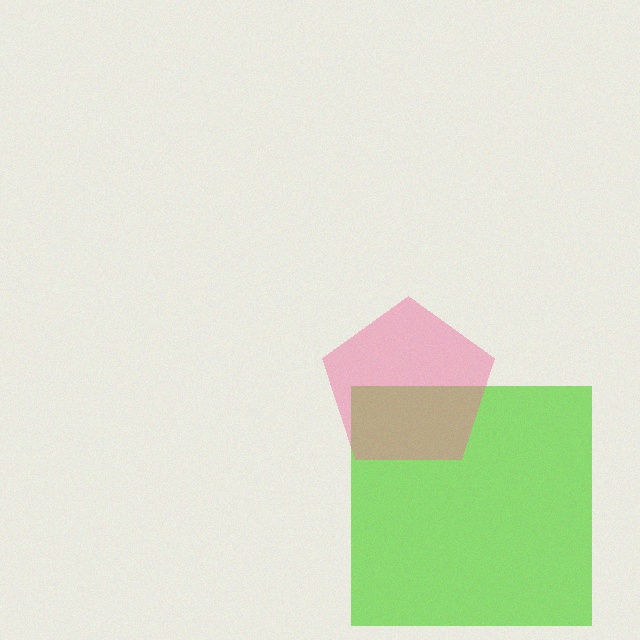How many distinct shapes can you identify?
There are 2 distinct shapes: a lime square, a pink pentagon.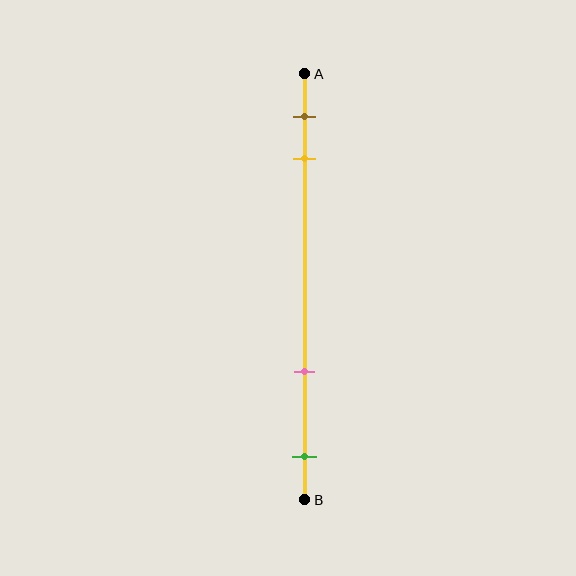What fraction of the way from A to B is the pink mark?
The pink mark is approximately 70% (0.7) of the way from A to B.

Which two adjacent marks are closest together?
The brown and yellow marks are the closest adjacent pair.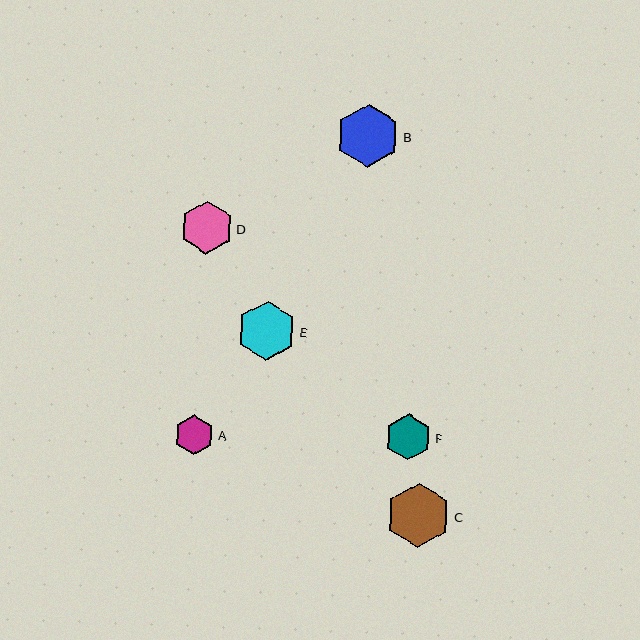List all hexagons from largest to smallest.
From largest to smallest: C, B, E, D, F, A.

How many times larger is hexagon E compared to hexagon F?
Hexagon E is approximately 1.3 times the size of hexagon F.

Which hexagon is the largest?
Hexagon C is the largest with a size of approximately 64 pixels.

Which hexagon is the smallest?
Hexagon A is the smallest with a size of approximately 40 pixels.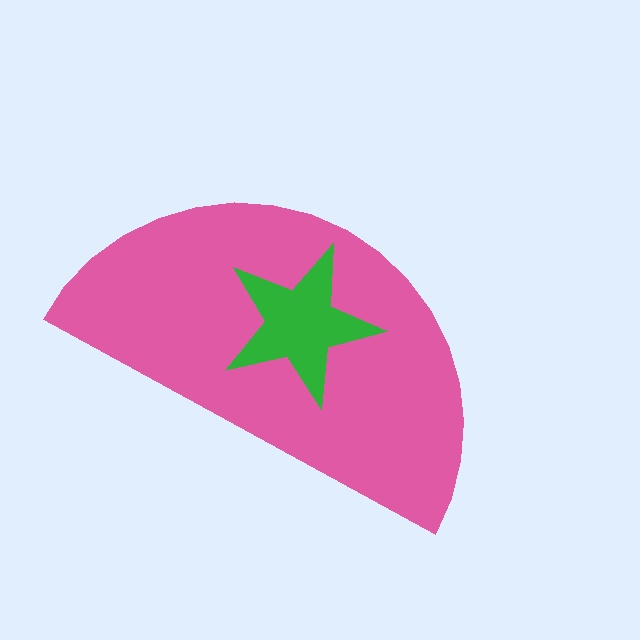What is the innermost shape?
The green star.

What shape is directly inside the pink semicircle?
The green star.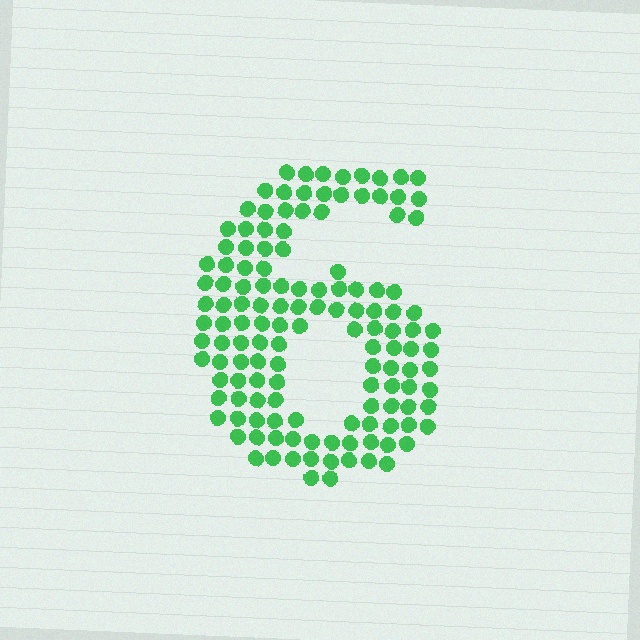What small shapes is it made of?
It is made of small circles.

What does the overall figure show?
The overall figure shows the digit 6.